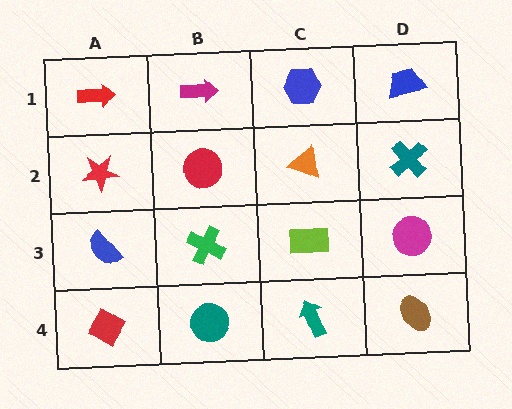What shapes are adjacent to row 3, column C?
An orange triangle (row 2, column C), a teal arrow (row 4, column C), a green cross (row 3, column B), a magenta circle (row 3, column D).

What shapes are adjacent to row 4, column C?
A lime rectangle (row 3, column C), a teal circle (row 4, column B), a brown ellipse (row 4, column D).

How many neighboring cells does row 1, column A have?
2.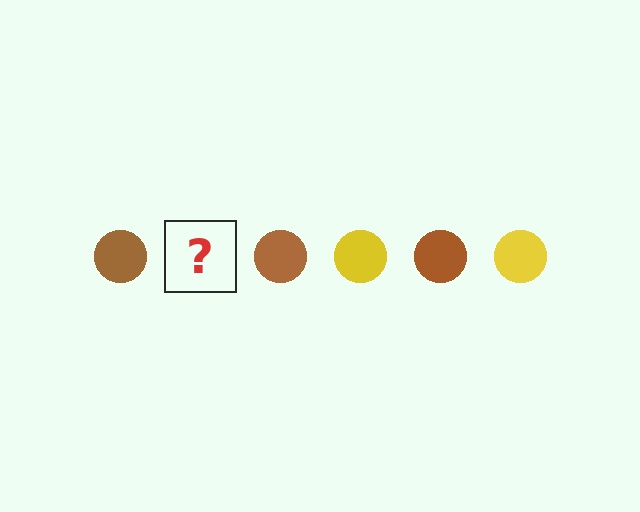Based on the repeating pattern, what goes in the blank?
The blank should be a yellow circle.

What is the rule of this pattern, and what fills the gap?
The rule is that the pattern cycles through brown, yellow circles. The gap should be filled with a yellow circle.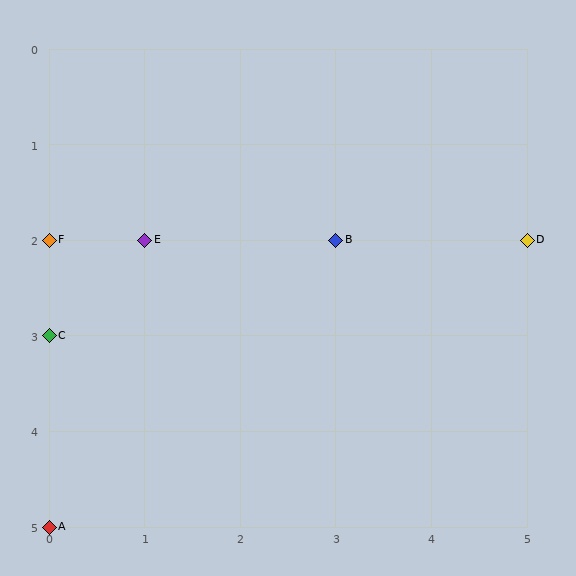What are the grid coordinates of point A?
Point A is at grid coordinates (0, 5).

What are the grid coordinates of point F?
Point F is at grid coordinates (0, 2).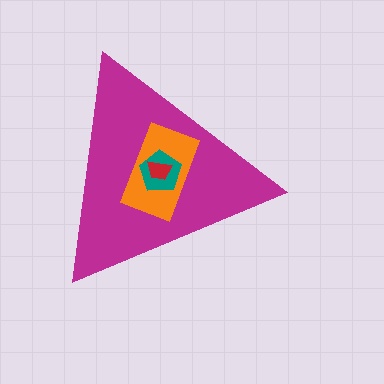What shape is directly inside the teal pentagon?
The red trapezoid.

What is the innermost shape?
The red trapezoid.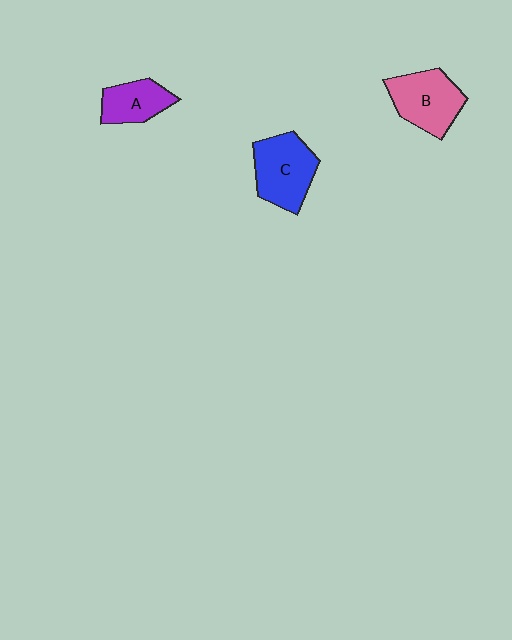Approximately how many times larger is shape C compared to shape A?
Approximately 1.5 times.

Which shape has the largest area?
Shape C (blue).